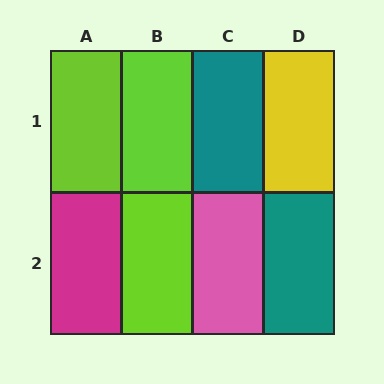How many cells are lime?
3 cells are lime.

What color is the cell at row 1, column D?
Yellow.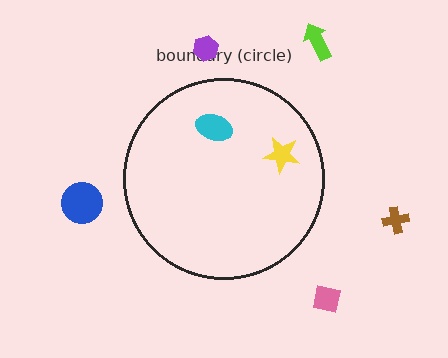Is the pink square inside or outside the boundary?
Outside.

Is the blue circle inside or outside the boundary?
Outside.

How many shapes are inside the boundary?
2 inside, 5 outside.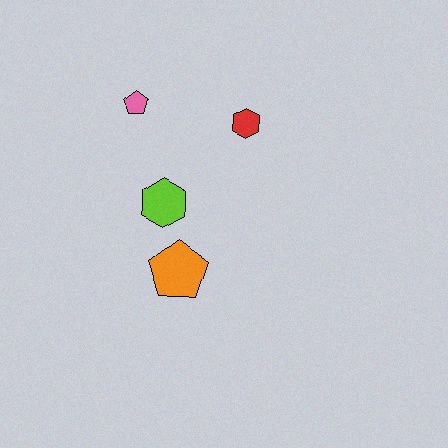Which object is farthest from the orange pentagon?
The pink pentagon is farthest from the orange pentagon.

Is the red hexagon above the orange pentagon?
Yes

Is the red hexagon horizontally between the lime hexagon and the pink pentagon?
No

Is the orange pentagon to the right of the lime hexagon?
Yes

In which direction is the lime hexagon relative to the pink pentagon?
The lime hexagon is below the pink pentagon.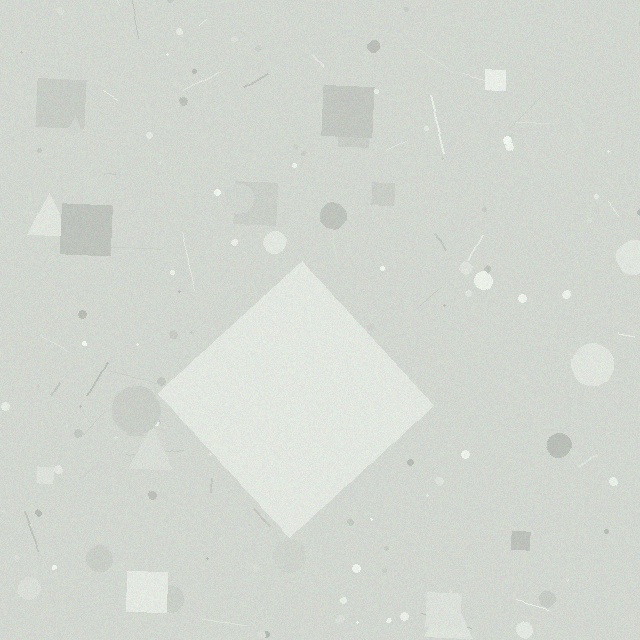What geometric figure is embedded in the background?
A diamond is embedded in the background.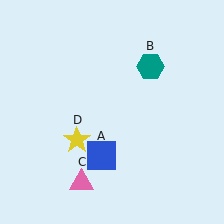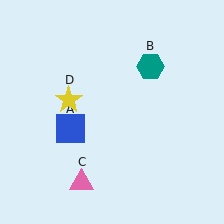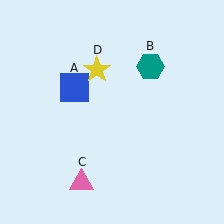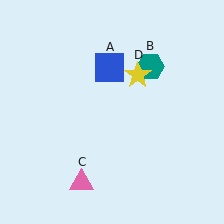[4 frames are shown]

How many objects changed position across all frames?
2 objects changed position: blue square (object A), yellow star (object D).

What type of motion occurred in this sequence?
The blue square (object A), yellow star (object D) rotated clockwise around the center of the scene.